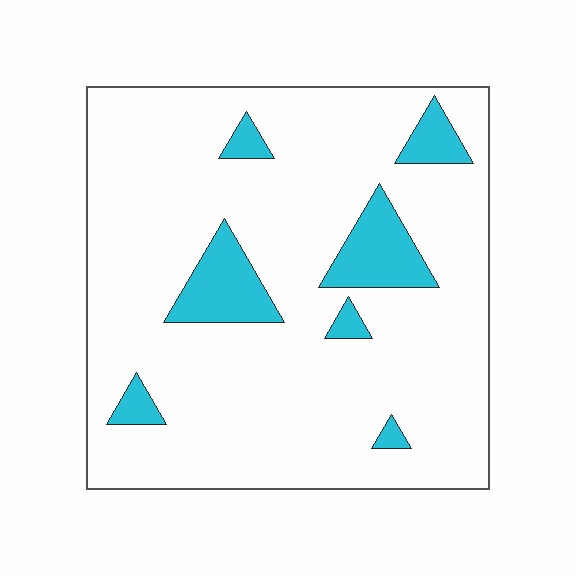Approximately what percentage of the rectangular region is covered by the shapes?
Approximately 15%.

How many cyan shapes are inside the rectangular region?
7.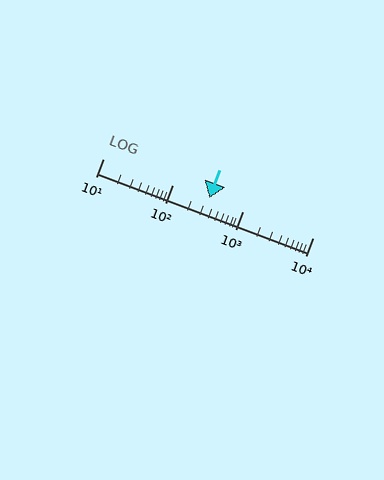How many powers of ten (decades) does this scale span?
The scale spans 3 decades, from 10 to 10000.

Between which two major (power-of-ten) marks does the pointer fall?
The pointer is between 100 and 1000.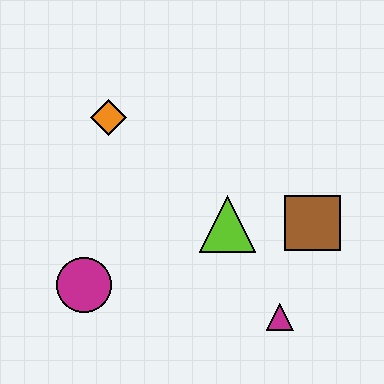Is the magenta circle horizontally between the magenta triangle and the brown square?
No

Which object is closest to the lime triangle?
The brown square is closest to the lime triangle.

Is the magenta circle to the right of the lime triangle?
No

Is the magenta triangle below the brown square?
Yes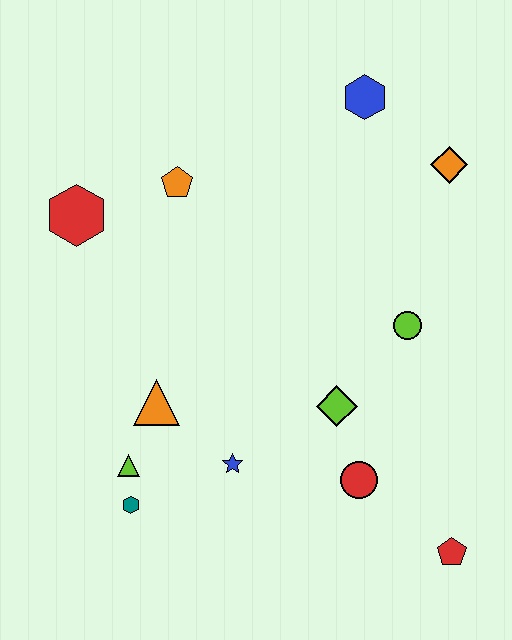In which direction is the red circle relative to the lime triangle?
The red circle is to the right of the lime triangle.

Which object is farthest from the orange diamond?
The teal hexagon is farthest from the orange diamond.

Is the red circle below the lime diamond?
Yes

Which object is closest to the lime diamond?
The red circle is closest to the lime diamond.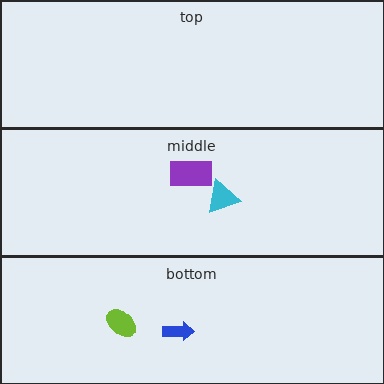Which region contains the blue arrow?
The bottom region.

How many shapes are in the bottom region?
2.